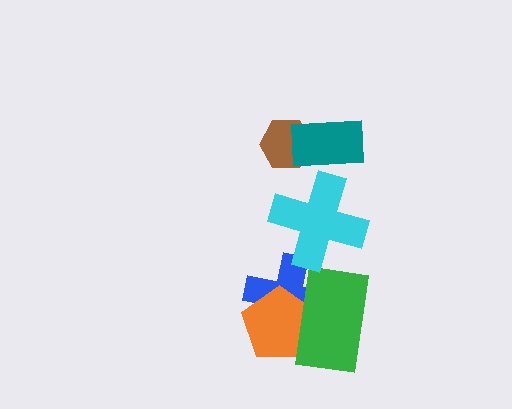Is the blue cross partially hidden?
Yes, it is partially covered by another shape.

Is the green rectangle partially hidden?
No, no other shape covers it.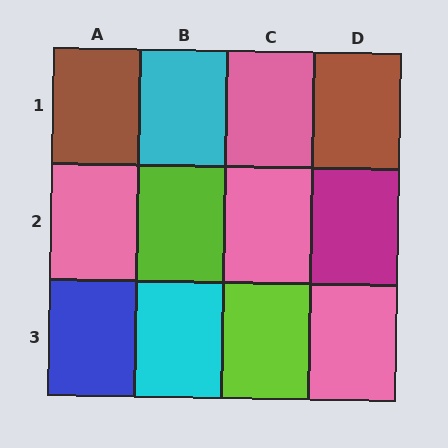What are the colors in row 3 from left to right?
Blue, cyan, lime, pink.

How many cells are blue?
1 cell is blue.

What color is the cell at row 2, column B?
Lime.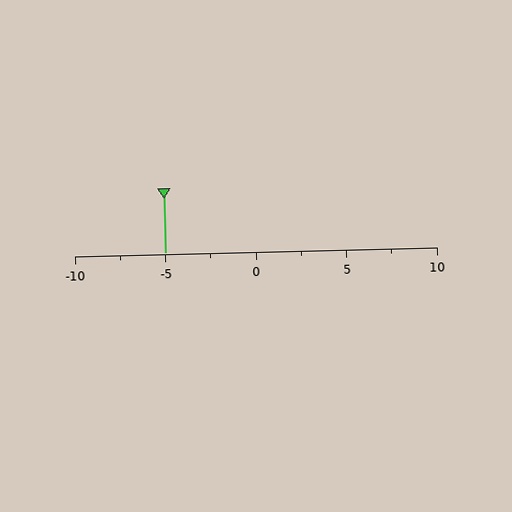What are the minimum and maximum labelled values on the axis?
The axis runs from -10 to 10.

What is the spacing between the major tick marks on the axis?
The major ticks are spaced 5 apart.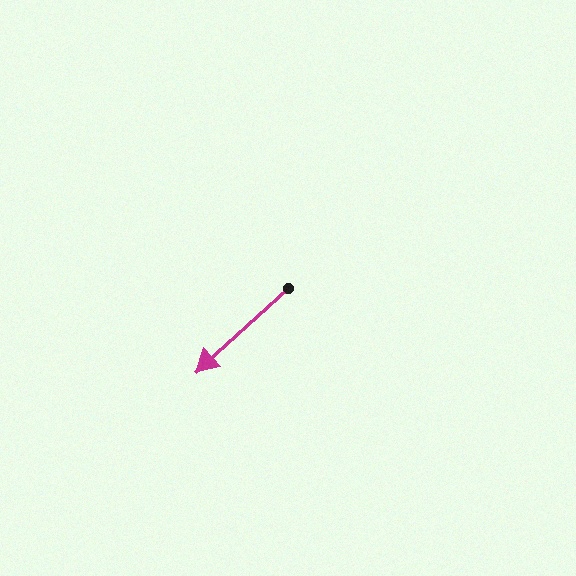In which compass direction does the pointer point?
Southwest.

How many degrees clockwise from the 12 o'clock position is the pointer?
Approximately 228 degrees.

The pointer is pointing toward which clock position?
Roughly 8 o'clock.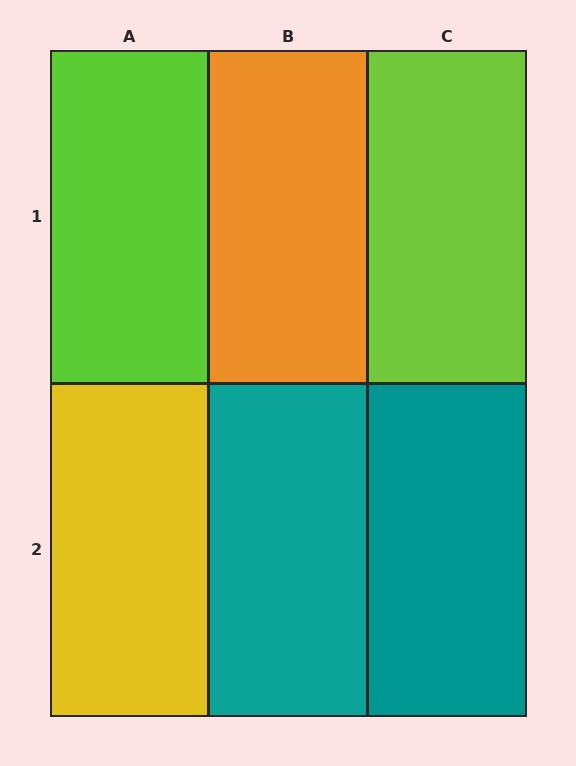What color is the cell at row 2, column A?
Yellow.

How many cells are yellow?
1 cell is yellow.